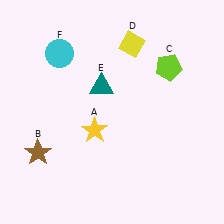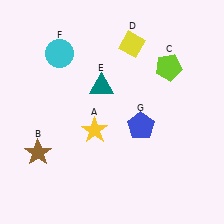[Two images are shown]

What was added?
A blue pentagon (G) was added in Image 2.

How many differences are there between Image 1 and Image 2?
There is 1 difference between the two images.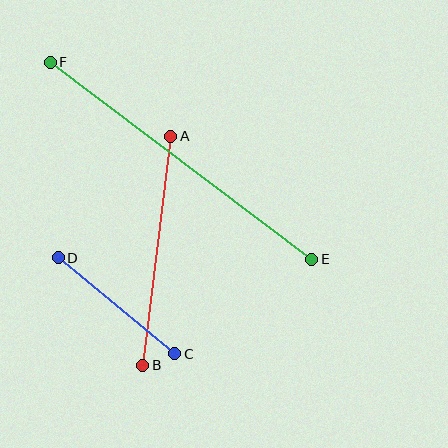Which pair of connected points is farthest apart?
Points E and F are farthest apart.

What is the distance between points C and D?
The distance is approximately 151 pixels.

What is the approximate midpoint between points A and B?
The midpoint is at approximately (157, 251) pixels.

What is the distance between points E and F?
The distance is approximately 327 pixels.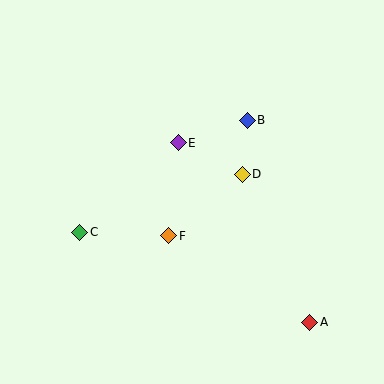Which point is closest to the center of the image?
Point F at (169, 236) is closest to the center.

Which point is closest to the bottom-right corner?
Point A is closest to the bottom-right corner.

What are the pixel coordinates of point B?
Point B is at (247, 120).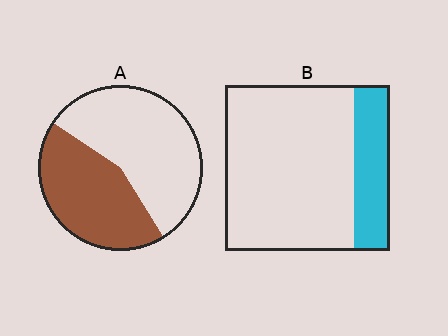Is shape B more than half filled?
No.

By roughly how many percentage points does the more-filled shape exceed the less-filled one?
By roughly 20 percentage points (A over B).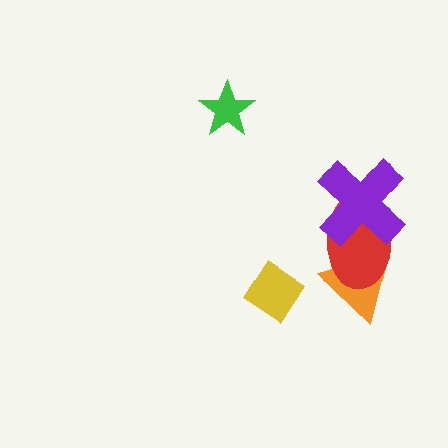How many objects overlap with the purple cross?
2 objects overlap with the purple cross.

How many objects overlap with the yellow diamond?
0 objects overlap with the yellow diamond.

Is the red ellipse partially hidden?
Yes, it is partially covered by another shape.